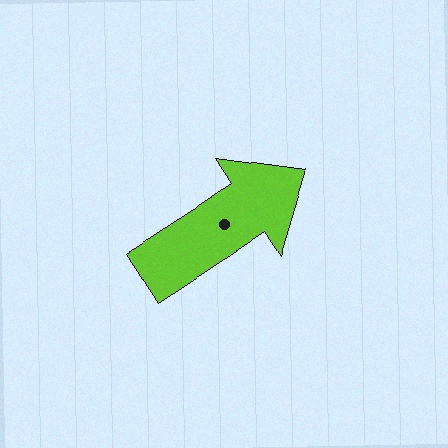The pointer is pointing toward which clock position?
Roughly 2 o'clock.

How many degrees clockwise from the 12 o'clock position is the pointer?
Approximately 57 degrees.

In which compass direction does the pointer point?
Northeast.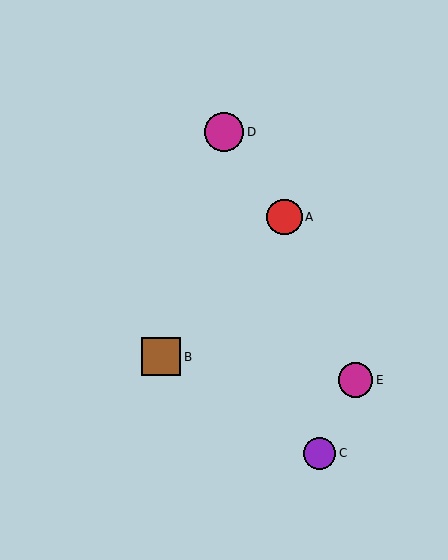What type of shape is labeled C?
Shape C is a purple circle.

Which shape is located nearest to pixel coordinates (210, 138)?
The magenta circle (labeled D) at (224, 132) is nearest to that location.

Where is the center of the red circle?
The center of the red circle is at (284, 217).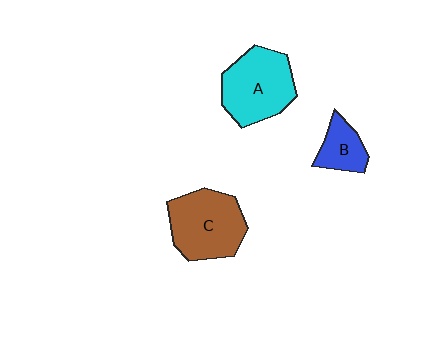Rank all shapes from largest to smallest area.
From largest to smallest: C (brown), A (cyan), B (blue).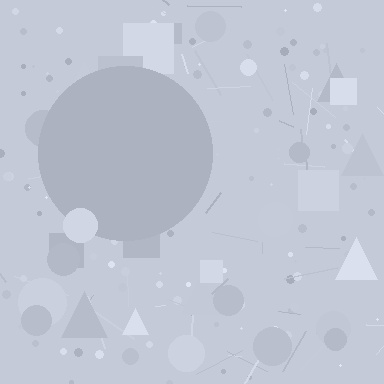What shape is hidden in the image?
A circle is hidden in the image.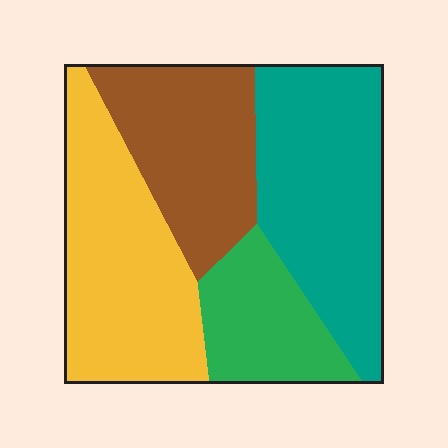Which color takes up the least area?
Green, at roughly 15%.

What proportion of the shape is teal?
Teal covers around 30% of the shape.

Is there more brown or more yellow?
Yellow.